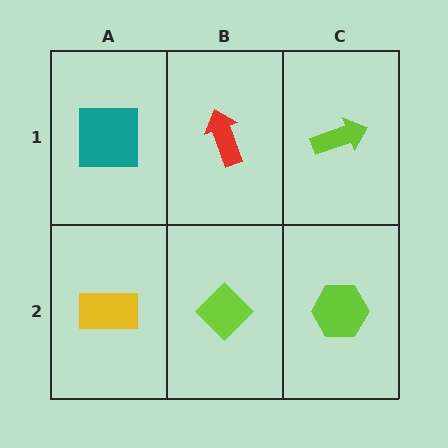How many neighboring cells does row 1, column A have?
2.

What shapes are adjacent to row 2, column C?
A lime arrow (row 1, column C), a lime diamond (row 2, column B).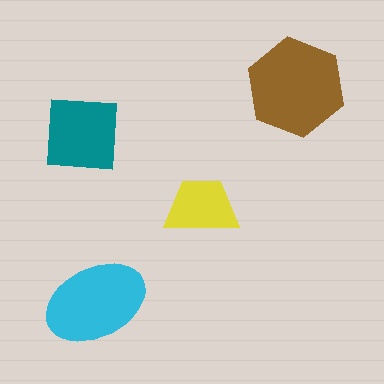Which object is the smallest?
The yellow trapezoid.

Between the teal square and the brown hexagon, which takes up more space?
The brown hexagon.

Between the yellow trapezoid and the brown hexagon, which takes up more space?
The brown hexagon.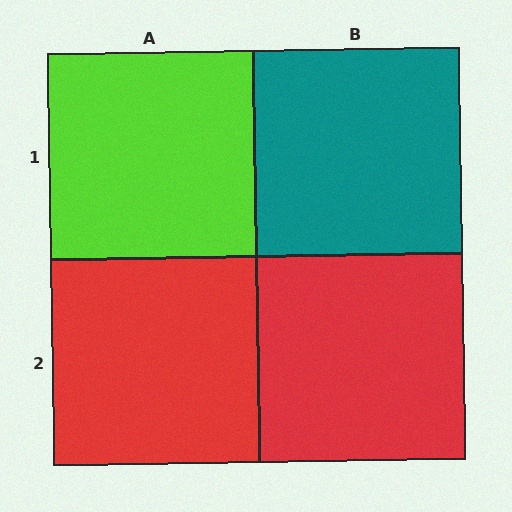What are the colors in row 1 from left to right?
Lime, teal.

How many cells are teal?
1 cell is teal.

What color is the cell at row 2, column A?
Red.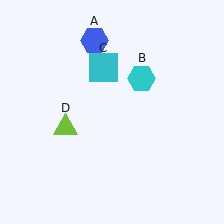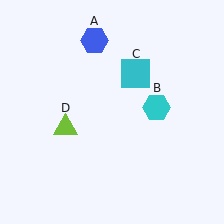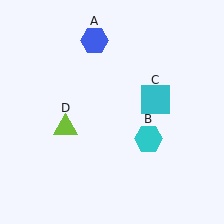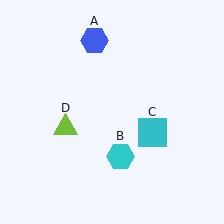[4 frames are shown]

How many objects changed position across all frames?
2 objects changed position: cyan hexagon (object B), cyan square (object C).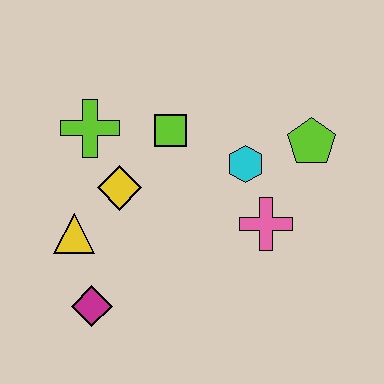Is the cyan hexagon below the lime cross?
Yes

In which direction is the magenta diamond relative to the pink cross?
The magenta diamond is to the left of the pink cross.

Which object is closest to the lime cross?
The yellow diamond is closest to the lime cross.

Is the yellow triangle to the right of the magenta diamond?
No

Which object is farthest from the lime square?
The magenta diamond is farthest from the lime square.